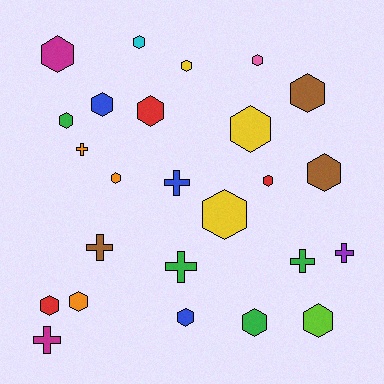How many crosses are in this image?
There are 7 crosses.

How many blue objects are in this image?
There are 3 blue objects.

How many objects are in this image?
There are 25 objects.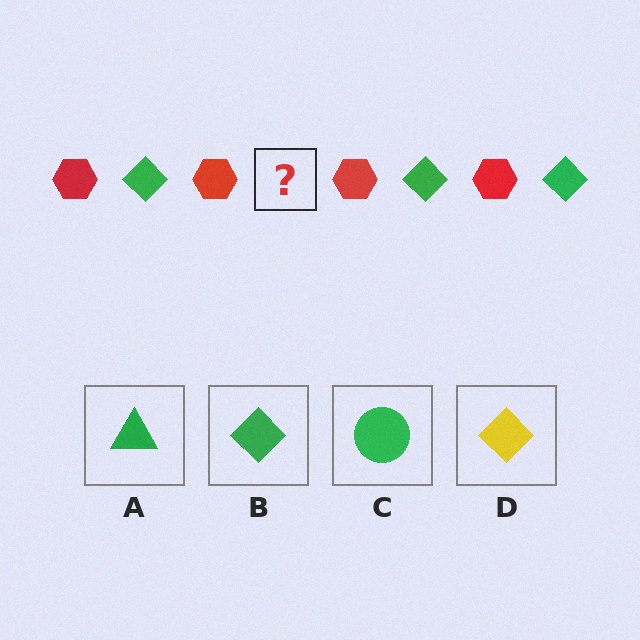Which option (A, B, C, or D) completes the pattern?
B.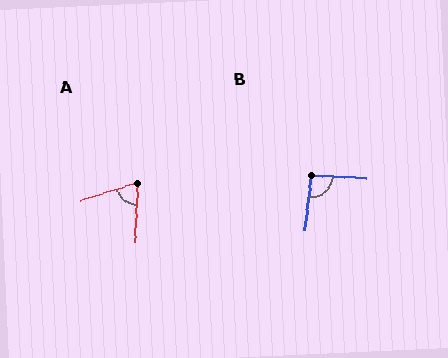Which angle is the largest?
B, at approximately 92 degrees.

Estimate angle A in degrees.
Approximately 70 degrees.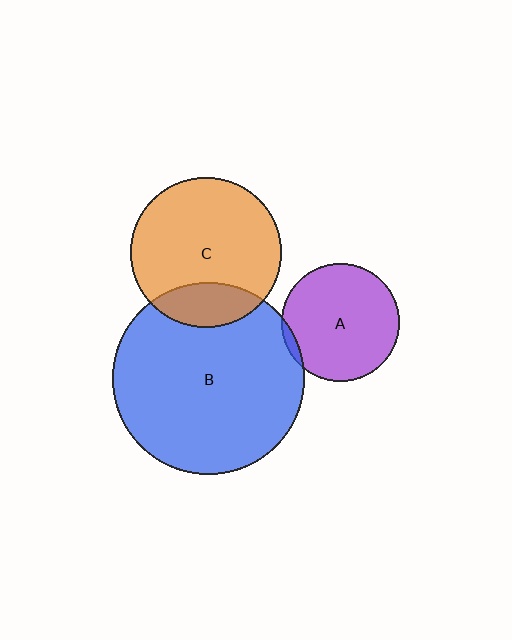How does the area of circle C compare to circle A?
Approximately 1.6 times.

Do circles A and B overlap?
Yes.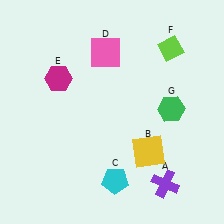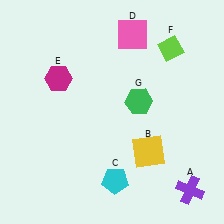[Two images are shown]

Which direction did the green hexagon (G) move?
The green hexagon (G) moved left.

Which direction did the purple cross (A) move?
The purple cross (A) moved right.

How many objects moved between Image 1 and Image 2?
3 objects moved between the two images.